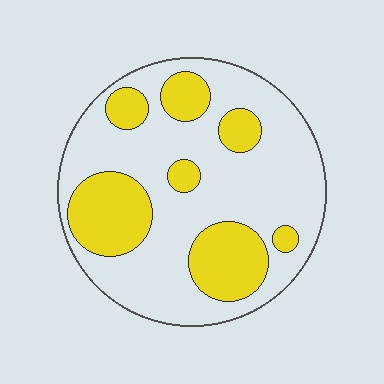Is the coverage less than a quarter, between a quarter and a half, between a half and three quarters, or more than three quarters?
Between a quarter and a half.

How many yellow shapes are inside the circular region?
7.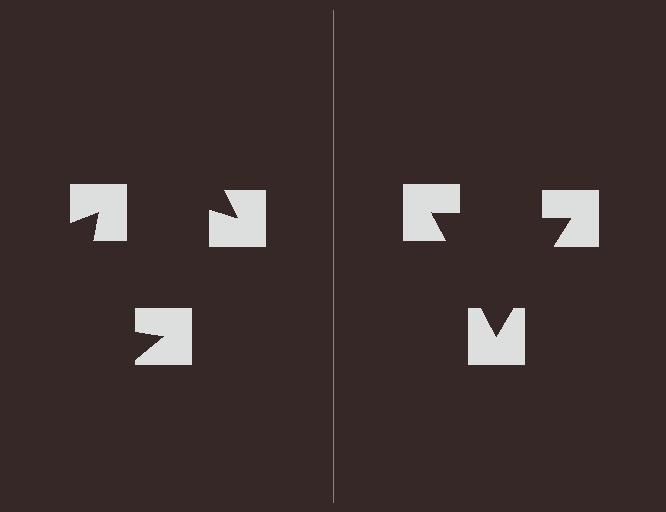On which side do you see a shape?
An illusory triangle appears on the right side. On the left side the wedge cuts are rotated, so no coherent shape forms.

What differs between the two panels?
The notched squares are positioned identically on both sides; only the wedge orientations differ. On the right they align to a triangle; on the left they are misaligned.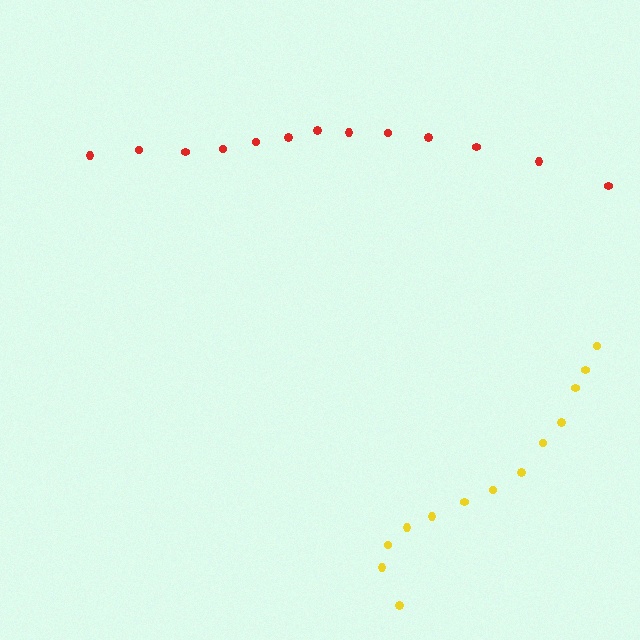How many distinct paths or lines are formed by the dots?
There are 2 distinct paths.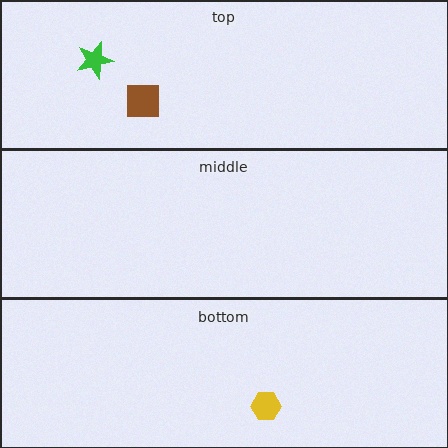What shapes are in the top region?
The brown square, the green star.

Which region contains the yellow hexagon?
The bottom region.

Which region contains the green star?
The top region.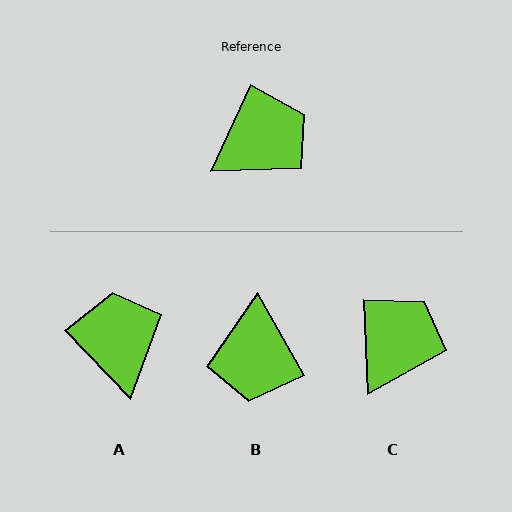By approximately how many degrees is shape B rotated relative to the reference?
Approximately 126 degrees clockwise.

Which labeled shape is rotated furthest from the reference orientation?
B, about 126 degrees away.